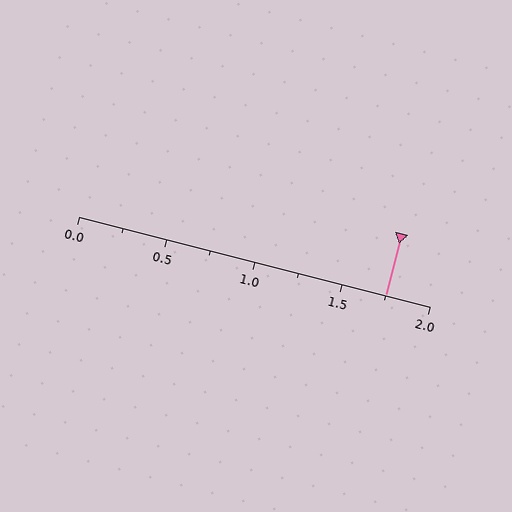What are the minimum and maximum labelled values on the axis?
The axis runs from 0.0 to 2.0.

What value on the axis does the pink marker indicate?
The marker indicates approximately 1.75.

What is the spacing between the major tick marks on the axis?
The major ticks are spaced 0.5 apart.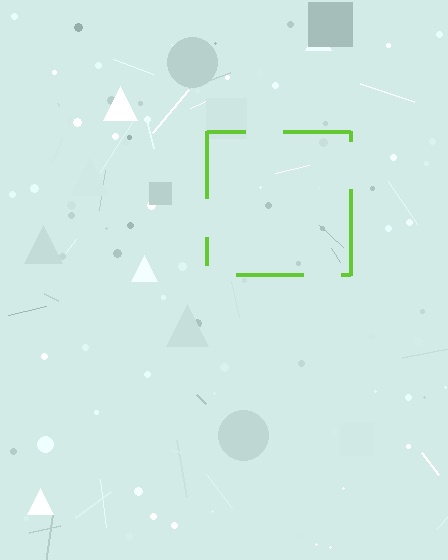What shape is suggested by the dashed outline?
The dashed outline suggests a square.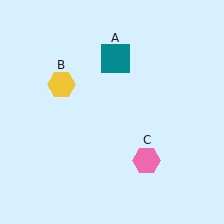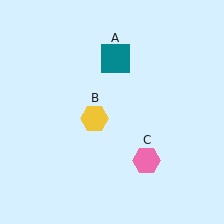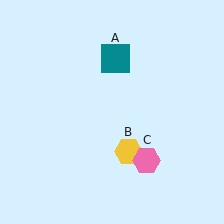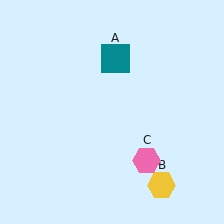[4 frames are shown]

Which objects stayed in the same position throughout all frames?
Teal square (object A) and pink hexagon (object C) remained stationary.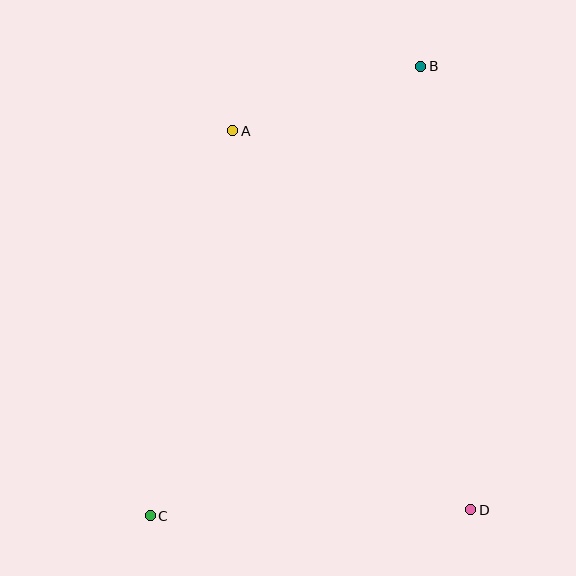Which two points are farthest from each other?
Points B and C are farthest from each other.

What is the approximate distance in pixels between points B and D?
The distance between B and D is approximately 446 pixels.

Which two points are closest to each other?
Points A and B are closest to each other.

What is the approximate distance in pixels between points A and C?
The distance between A and C is approximately 393 pixels.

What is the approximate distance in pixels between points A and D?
The distance between A and D is approximately 447 pixels.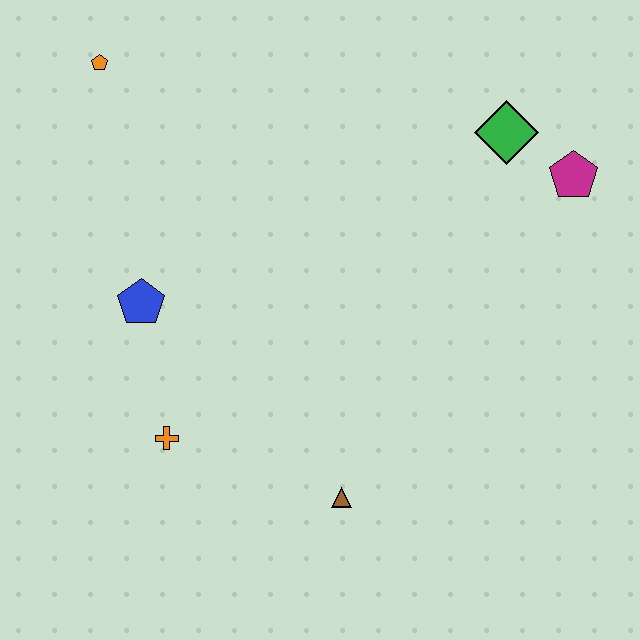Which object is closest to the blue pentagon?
The orange cross is closest to the blue pentagon.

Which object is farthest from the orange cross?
The magenta pentagon is farthest from the orange cross.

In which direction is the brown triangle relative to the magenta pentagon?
The brown triangle is below the magenta pentagon.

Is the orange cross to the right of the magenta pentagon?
No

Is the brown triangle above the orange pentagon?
No